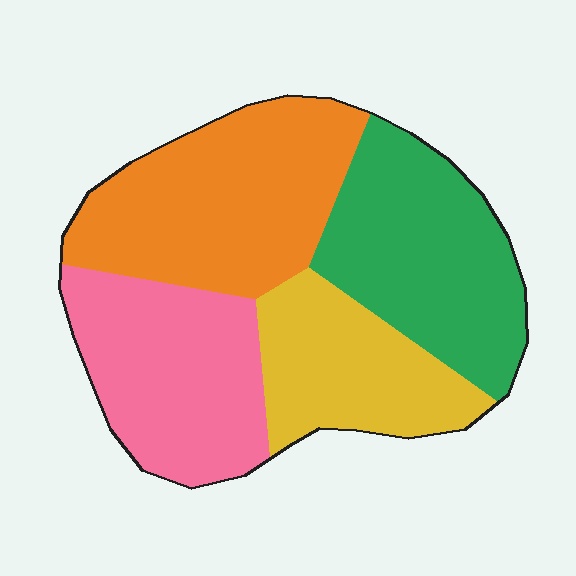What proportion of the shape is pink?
Pink covers roughly 25% of the shape.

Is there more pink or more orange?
Orange.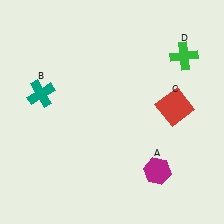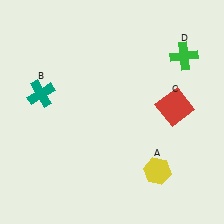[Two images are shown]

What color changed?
The hexagon (A) changed from magenta in Image 1 to yellow in Image 2.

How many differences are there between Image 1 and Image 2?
There is 1 difference between the two images.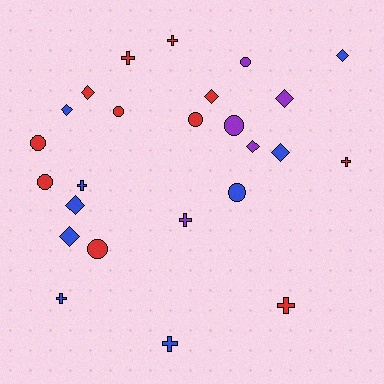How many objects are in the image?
There are 25 objects.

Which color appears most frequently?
Red, with 11 objects.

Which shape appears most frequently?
Diamond, with 9 objects.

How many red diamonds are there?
There are 2 red diamonds.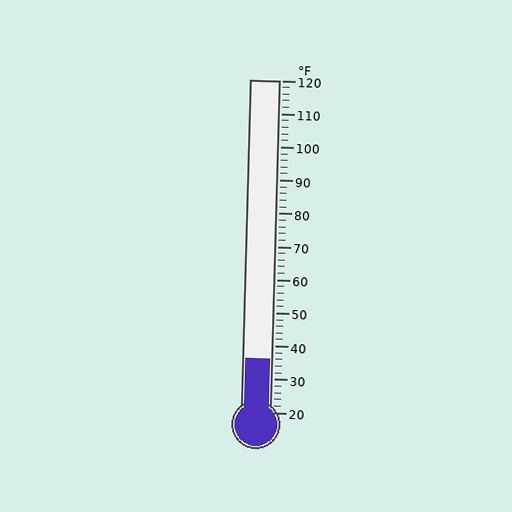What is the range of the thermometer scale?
The thermometer scale ranges from 20°F to 120°F.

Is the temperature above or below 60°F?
The temperature is below 60°F.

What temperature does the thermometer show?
The thermometer shows approximately 36°F.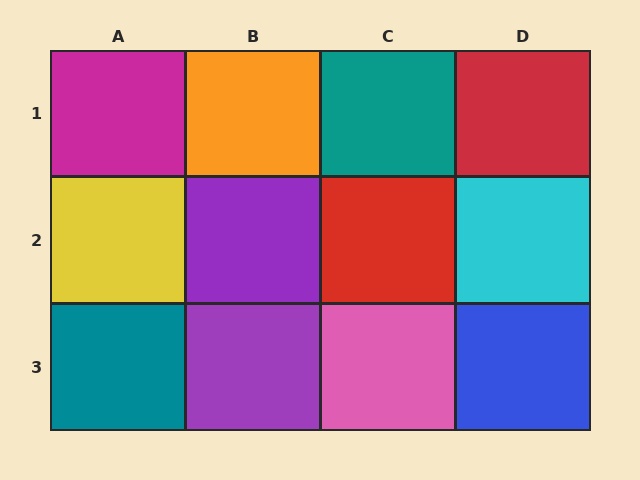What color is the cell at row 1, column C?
Teal.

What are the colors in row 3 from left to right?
Teal, purple, pink, blue.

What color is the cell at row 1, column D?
Red.